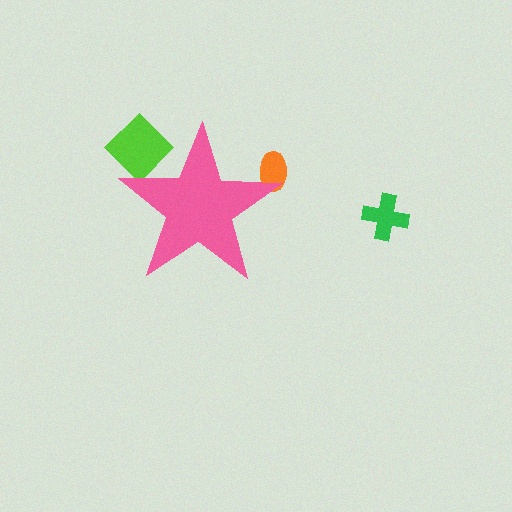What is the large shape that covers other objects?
A pink star.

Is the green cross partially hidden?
No, the green cross is fully visible.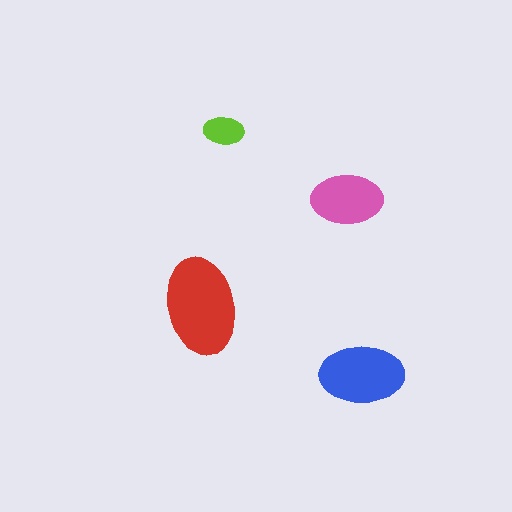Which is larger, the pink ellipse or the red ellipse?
The red one.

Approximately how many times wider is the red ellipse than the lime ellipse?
About 2.5 times wider.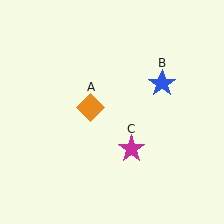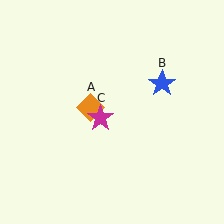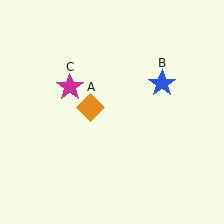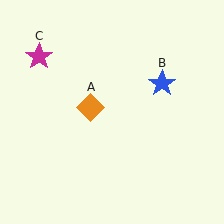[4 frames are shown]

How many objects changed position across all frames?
1 object changed position: magenta star (object C).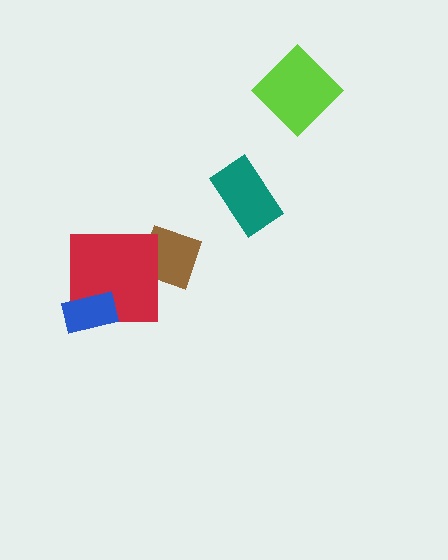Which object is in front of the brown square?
The red square is in front of the brown square.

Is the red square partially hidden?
Yes, it is partially covered by another shape.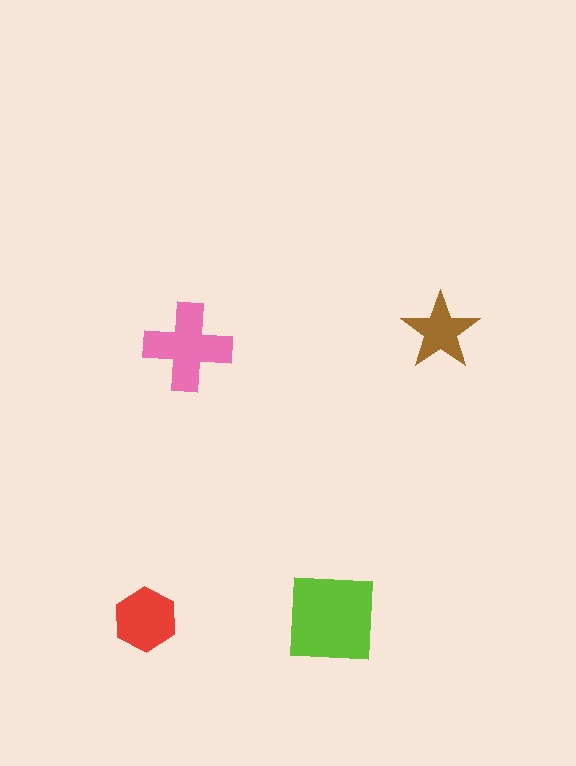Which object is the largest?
The lime square.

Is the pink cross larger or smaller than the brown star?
Larger.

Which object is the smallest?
The brown star.